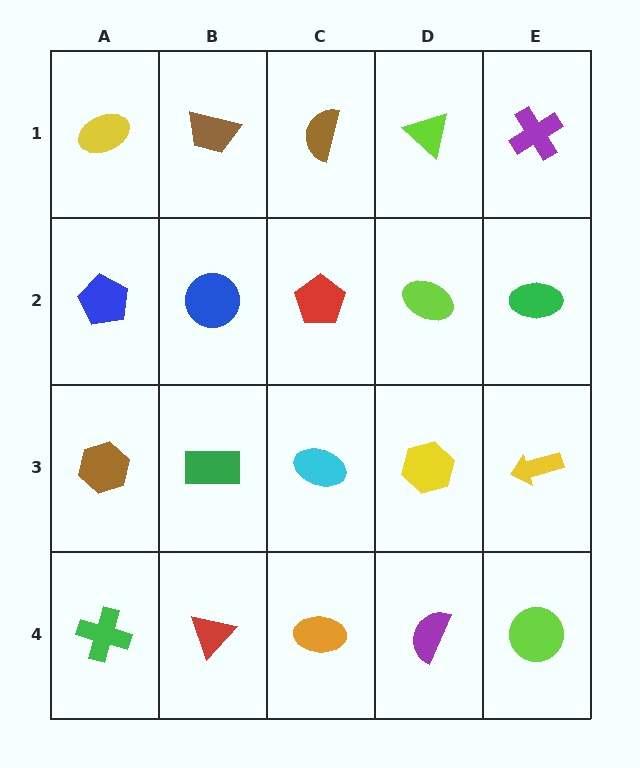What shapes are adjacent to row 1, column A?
A blue pentagon (row 2, column A), a brown trapezoid (row 1, column B).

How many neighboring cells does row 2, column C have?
4.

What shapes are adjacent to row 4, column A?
A brown hexagon (row 3, column A), a red triangle (row 4, column B).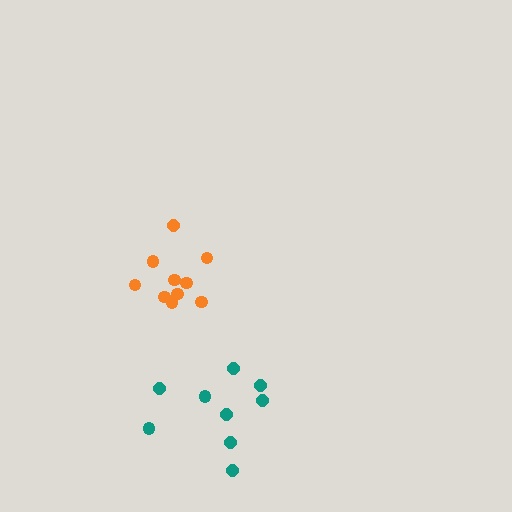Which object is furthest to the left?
The orange cluster is leftmost.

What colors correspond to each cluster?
The clusters are colored: orange, teal.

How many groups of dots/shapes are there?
There are 2 groups.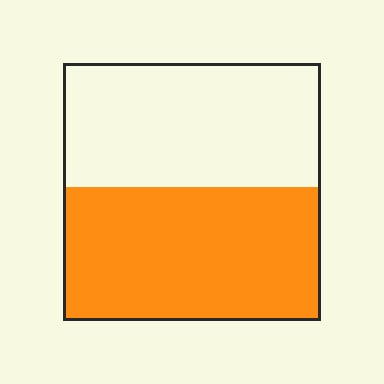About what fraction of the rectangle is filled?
About one half (1/2).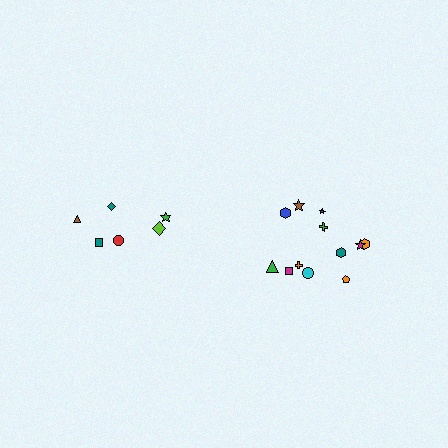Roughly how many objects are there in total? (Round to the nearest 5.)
Roughly 20 objects in total.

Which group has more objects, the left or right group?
The right group.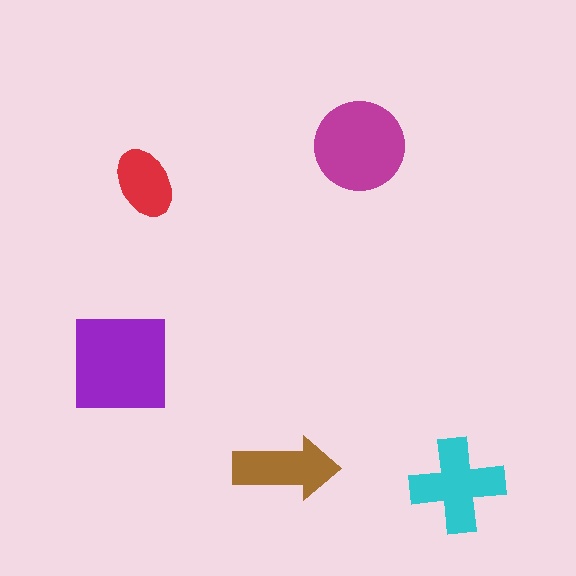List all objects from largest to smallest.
The purple square, the magenta circle, the cyan cross, the brown arrow, the red ellipse.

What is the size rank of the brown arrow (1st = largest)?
4th.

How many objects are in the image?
There are 5 objects in the image.